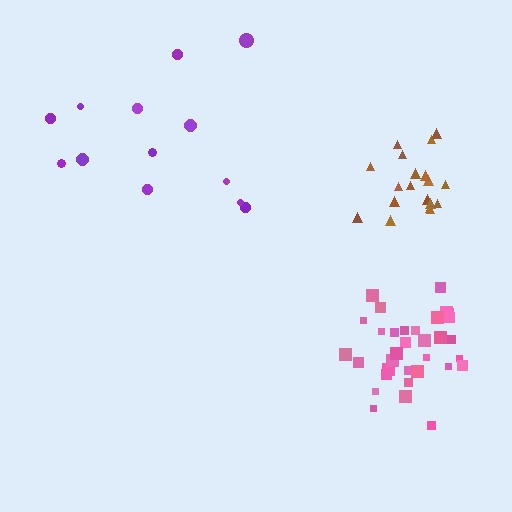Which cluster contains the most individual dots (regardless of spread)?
Pink (34).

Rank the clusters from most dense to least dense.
pink, brown, purple.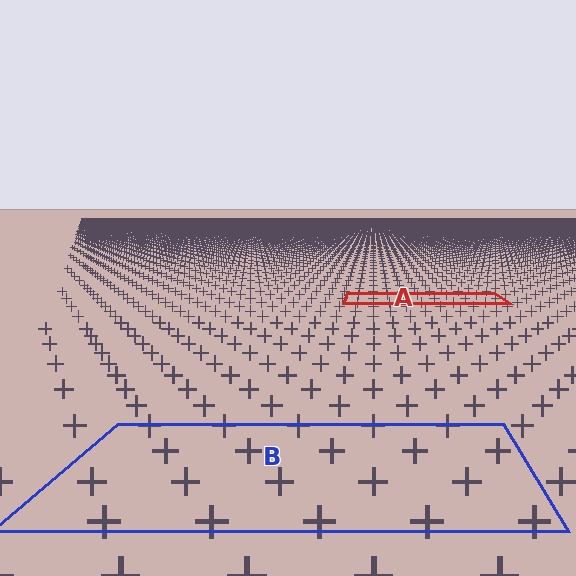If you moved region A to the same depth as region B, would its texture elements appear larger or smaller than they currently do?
They would appear larger. At a closer depth, the same texture elements are projected at a bigger on-screen size.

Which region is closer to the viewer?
Region B is closer. The texture elements there are larger and more spread out.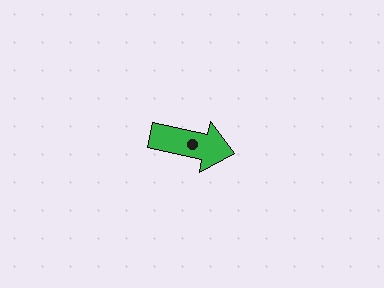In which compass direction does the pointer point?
East.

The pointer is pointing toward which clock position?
Roughly 3 o'clock.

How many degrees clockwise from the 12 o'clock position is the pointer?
Approximately 102 degrees.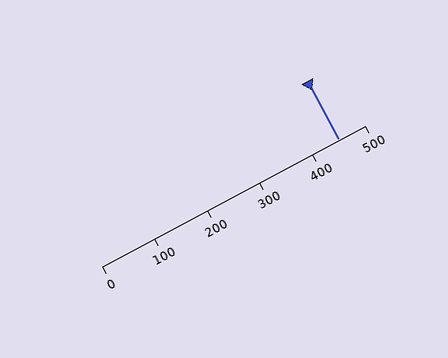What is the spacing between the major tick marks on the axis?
The major ticks are spaced 100 apart.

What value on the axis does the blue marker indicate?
The marker indicates approximately 450.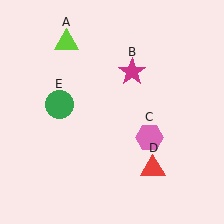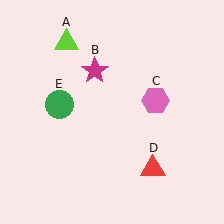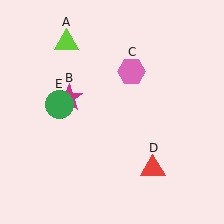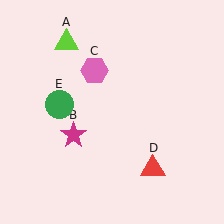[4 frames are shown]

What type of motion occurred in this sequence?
The magenta star (object B), pink hexagon (object C) rotated counterclockwise around the center of the scene.